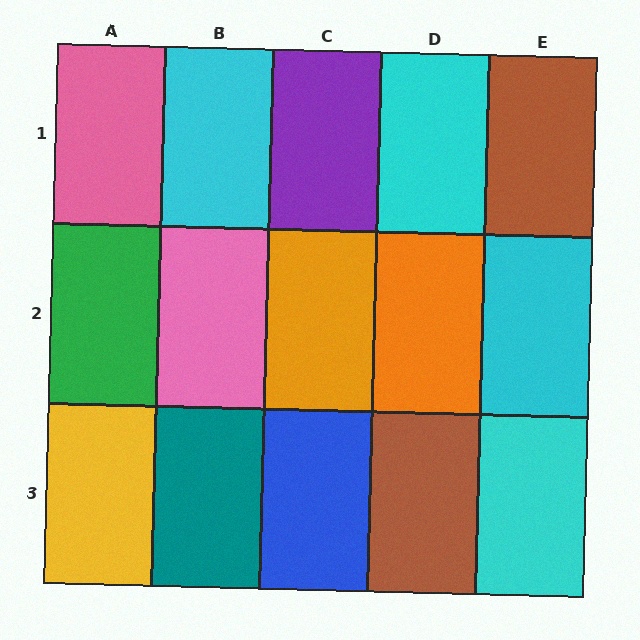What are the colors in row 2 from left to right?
Green, pink, orange, orange, cyan.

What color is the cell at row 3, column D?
Brown.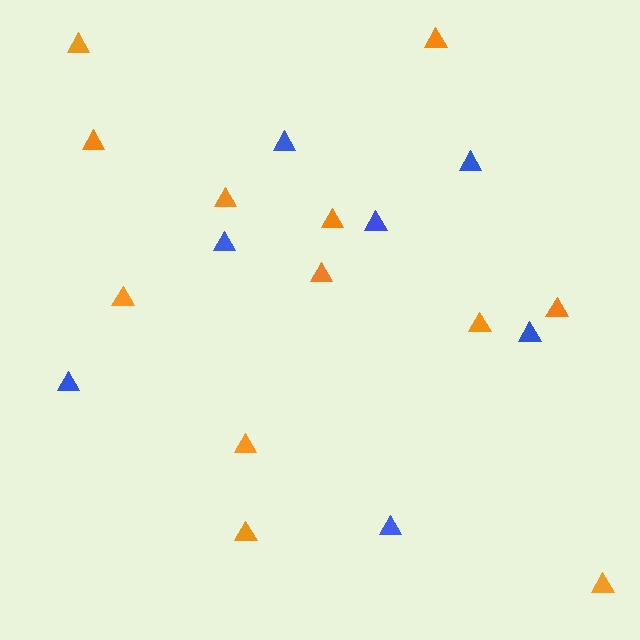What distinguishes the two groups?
There are 2 groups: one group of blue triangles (7) and one group of orange triangles (12).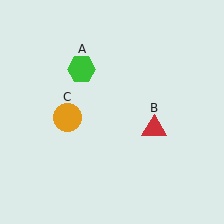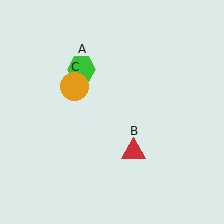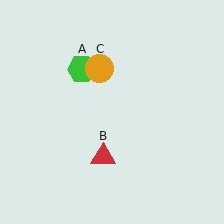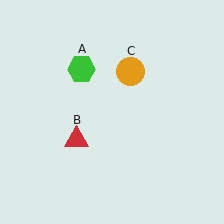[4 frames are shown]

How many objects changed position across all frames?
2 objects changed position: red triangle (object B), orange circle (object C).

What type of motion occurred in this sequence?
The red triangle (object B), orange circle (object C) rotated clockwise around the center of the scene.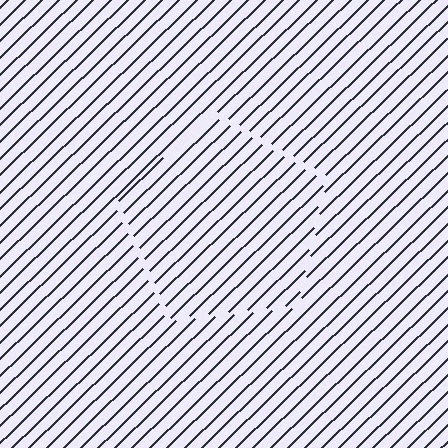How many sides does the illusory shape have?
5 sides — the line-ends trace a pentagon.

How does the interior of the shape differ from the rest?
The interior of the shape contains the same grating, shifted by half a period — the contour is defined by the phase discontinuity where line-ends from the inner and outer gratings abut.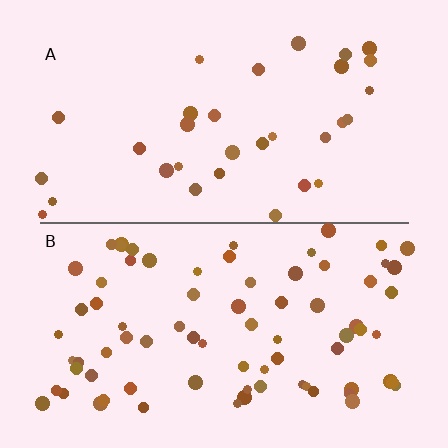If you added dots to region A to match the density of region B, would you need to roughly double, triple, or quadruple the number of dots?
Approximately double.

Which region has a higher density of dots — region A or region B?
B (the bottom).